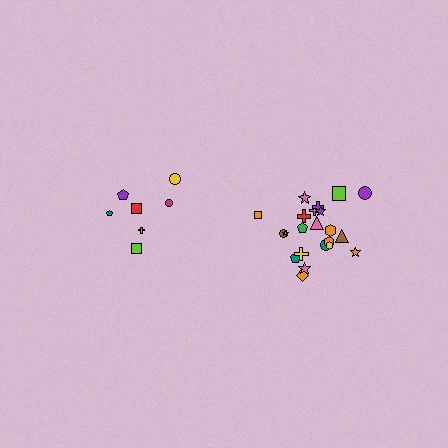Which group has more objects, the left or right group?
The right group.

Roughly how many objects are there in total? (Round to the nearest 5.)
Roughly 30 objects in total.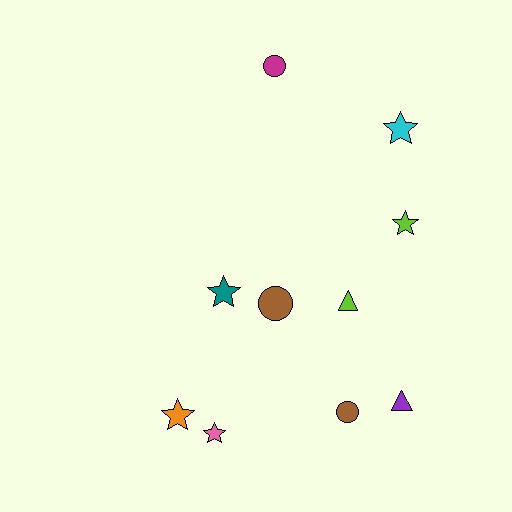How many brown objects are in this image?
There are 2 brown objects.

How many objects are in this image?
There are 10 objects.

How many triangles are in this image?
There are 2 triangles.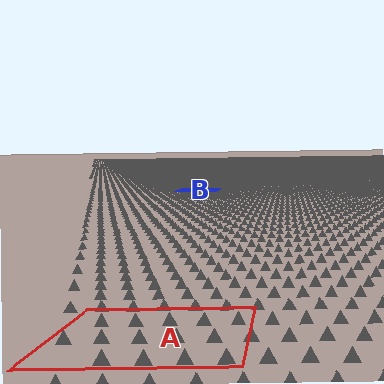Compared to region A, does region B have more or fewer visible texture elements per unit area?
Region B has more texture elements per unit area — they are packed more densely because it is farther away.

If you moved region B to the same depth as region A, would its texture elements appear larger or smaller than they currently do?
They would appear larger. At a closer depth, the same texture elements are projected at a bigger on-screen size.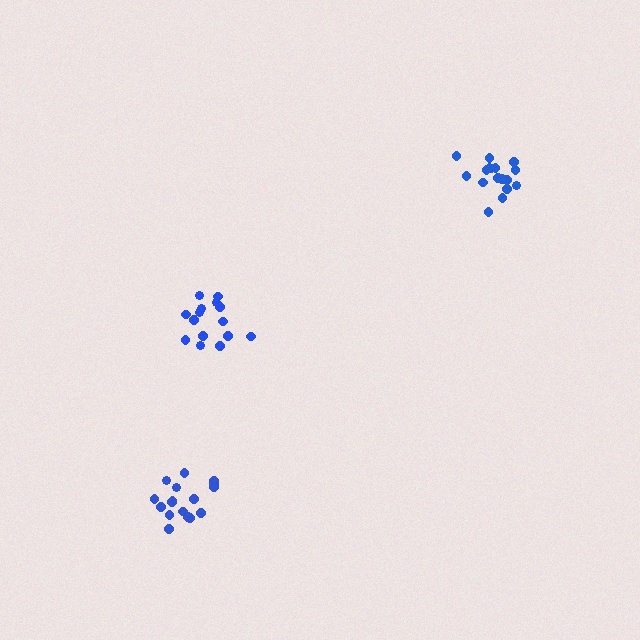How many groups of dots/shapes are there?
There are 3 groups.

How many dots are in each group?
Group 1: 18 dots, Group 2: 16 dots, Group 3: 17 dots (51 total).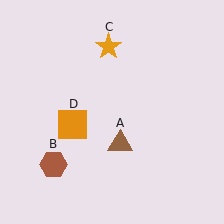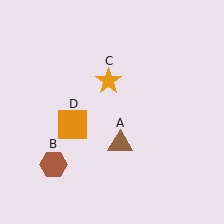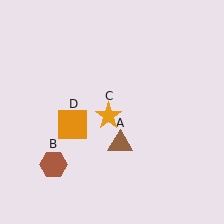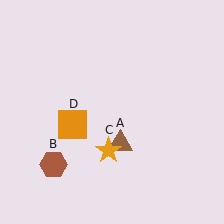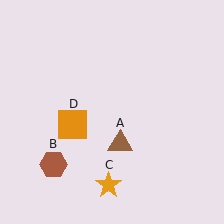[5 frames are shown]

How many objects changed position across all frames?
1 object changed position: orange star (object C).